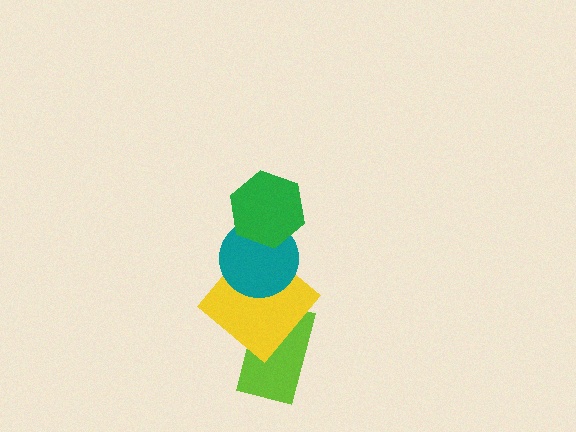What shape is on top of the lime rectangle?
The yellow diamond is on top of the lime rectangle.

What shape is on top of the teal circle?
The green hexagon is on top of the teal circle.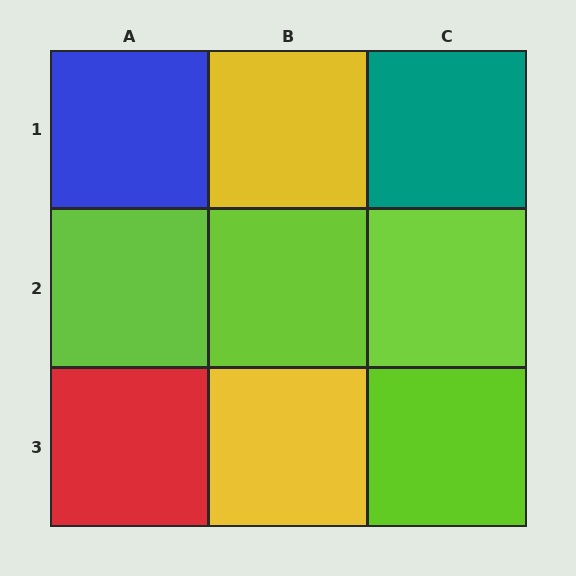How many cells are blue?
1 cell is blue.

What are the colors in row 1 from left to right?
Blue, yellow, teal.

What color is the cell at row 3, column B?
Yellow.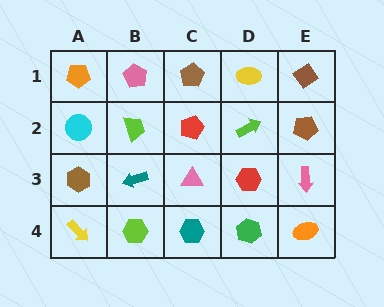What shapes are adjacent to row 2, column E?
A brown diamond (row 1, column E), a pink arrow (row 3, column E), a lime arrow (row 2, column D).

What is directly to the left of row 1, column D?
A brown pentagon.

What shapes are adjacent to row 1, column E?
A brown pentagon (row 2, column E), a yellow ellipse (row 1, column D).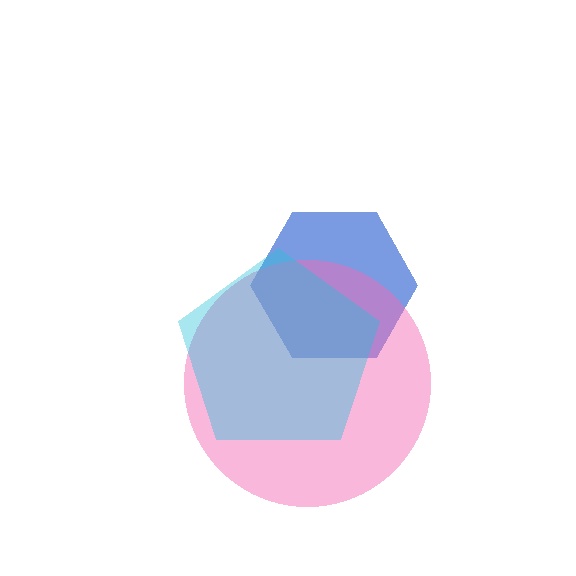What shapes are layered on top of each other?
The layered shapes are: a blue hexagon, a pink circle, a cyan pentagon.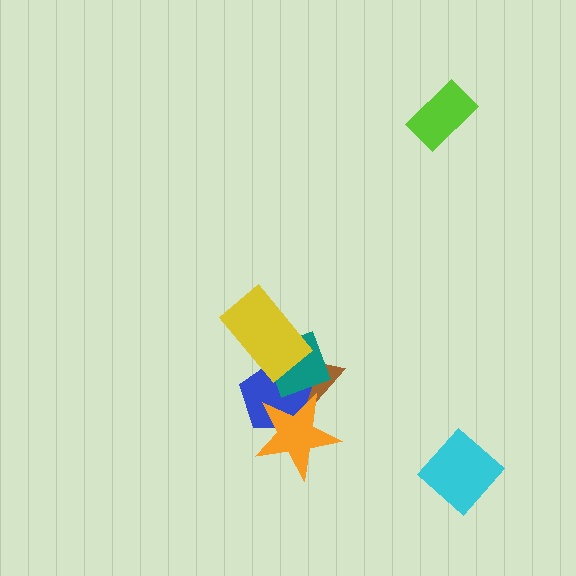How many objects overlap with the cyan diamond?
0 objects overlap with the cyan diamond.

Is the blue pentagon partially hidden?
Yes, it is partially covered by another shape.